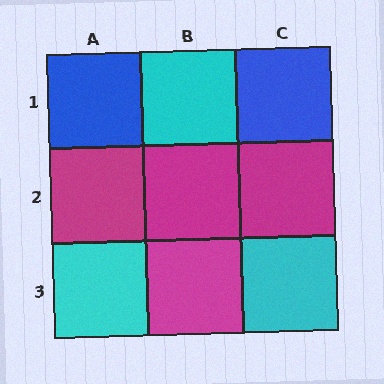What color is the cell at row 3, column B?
Magenta.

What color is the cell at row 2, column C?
Magenta.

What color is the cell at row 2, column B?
Magenta.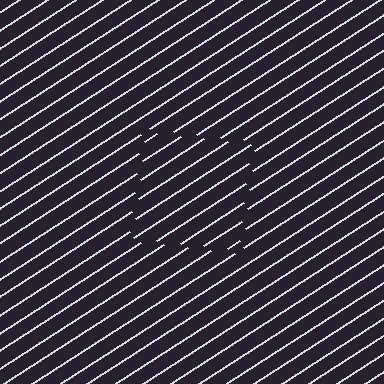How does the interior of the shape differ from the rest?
The interior of the shape contains the same grating, shifted by half a period — the contour is defined by the phase discontinuity where line-ends from the inner and outer gratings abut.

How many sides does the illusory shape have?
4 sides — the line-ends trace a square.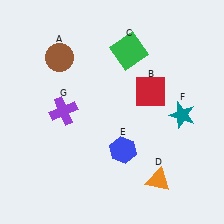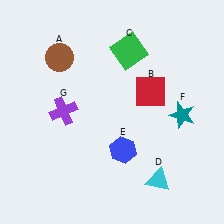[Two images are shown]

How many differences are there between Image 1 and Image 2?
There is 1 difference between the two images.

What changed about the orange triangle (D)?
In Image 1, D is orange. In Image 2, it changed to cyan.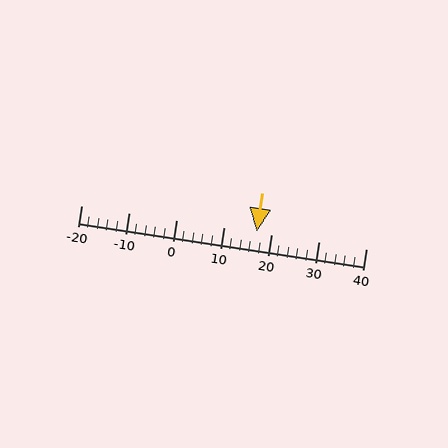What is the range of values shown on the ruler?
The ruler shows values from -20 to 40.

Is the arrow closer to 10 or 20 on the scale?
The arrow is closer to 20.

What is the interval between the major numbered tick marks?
The major tick marks are spaced 10 units apart.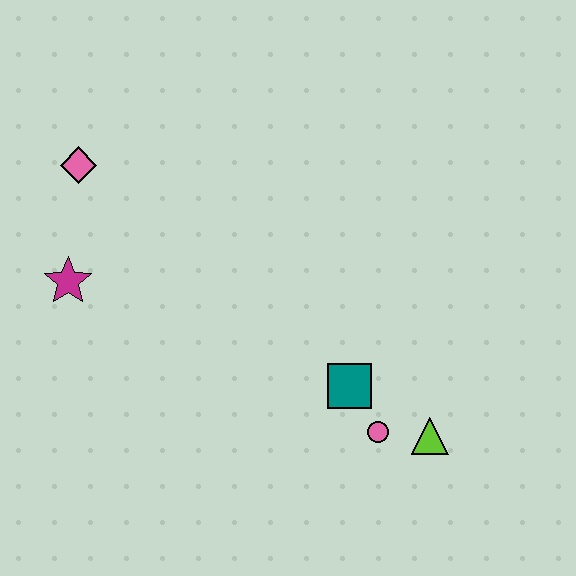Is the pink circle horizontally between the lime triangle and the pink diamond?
Yes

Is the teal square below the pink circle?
No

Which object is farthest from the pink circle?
The pink diamond is farthest from the pink circle.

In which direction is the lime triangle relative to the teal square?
The lime triangle is to the right of the teal square.